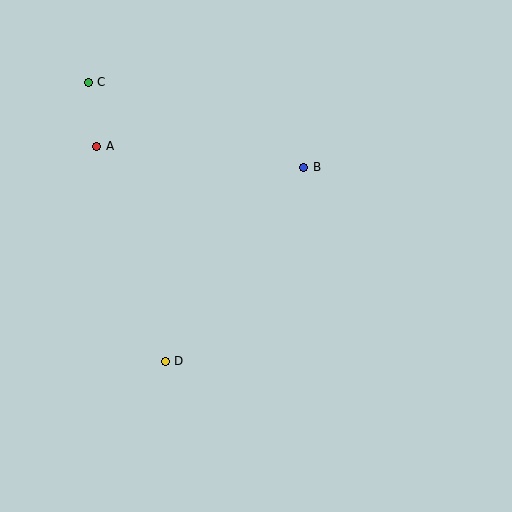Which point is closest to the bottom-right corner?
Point D is closest to the bottom-right corner.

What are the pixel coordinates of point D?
Point D is at (165, 361).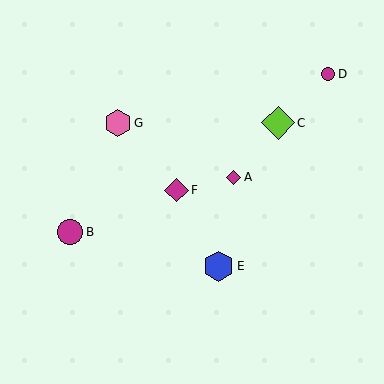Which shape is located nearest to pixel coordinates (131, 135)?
The pink hexagon (labeled G) at (118, 123) is nearest to that location.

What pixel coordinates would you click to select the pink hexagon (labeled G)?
Click at (118, 123) to select the pink hexagon G.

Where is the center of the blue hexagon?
The center of the blue hexagon is at (219, 266).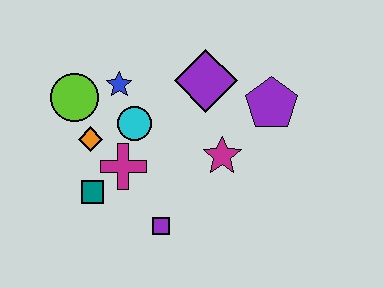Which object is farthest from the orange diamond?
The purple pentagon is farthest from the orange diamond.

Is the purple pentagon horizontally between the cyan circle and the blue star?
No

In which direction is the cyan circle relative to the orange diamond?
The cyan circle is to the right of the orange diamond.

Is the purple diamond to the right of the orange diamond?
Yes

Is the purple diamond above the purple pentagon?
Yes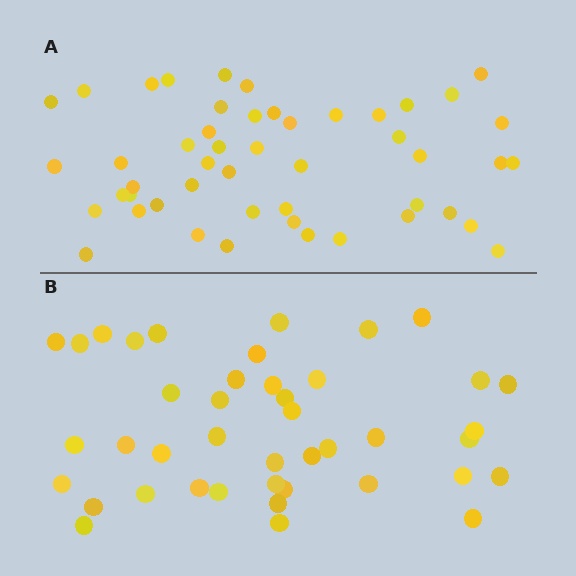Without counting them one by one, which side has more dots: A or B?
Region A (the top region) has more dots.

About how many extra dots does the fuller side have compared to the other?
Region A has roughly 8 or so more dots than region B.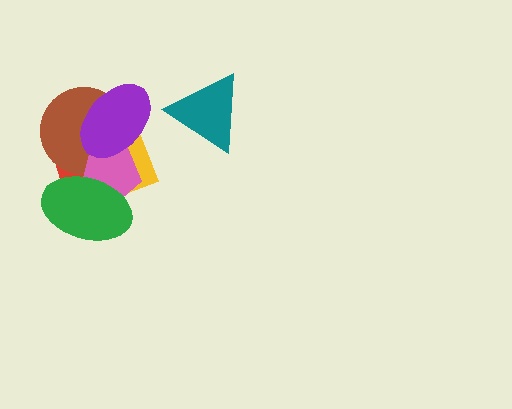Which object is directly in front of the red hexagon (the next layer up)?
The yellow rectangle is directly in front of the red hexagon.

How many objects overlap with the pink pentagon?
5 objects overlap with the pink pentagon.